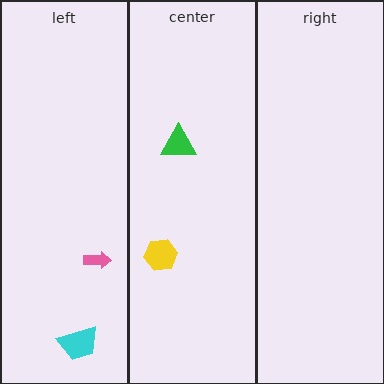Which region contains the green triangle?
The center region.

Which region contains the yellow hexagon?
The center region.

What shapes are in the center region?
The green triangle, the yellow hexagon.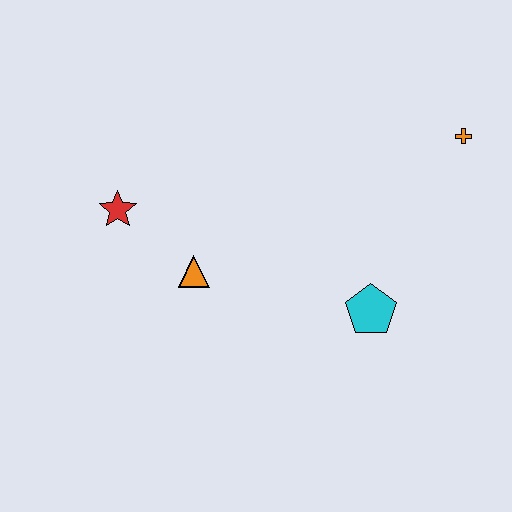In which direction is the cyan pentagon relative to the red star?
The cyan pentagon is to the right of the red star.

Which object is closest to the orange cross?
The cyan pentagon is closest to the orange cross.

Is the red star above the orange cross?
No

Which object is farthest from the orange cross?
The red star is farthest from the orange cross.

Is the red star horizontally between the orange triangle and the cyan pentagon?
No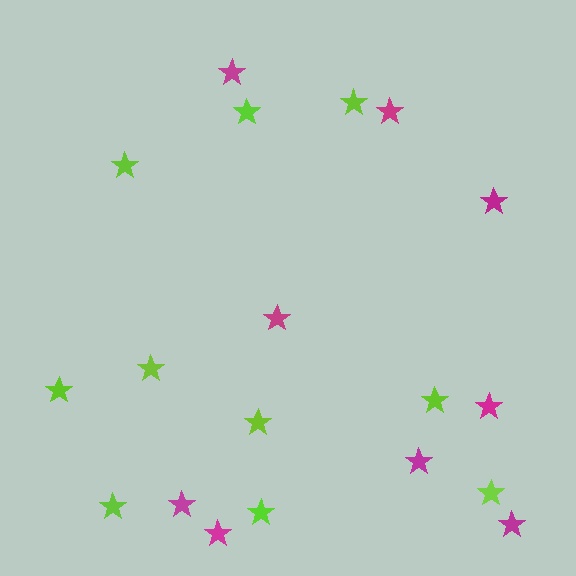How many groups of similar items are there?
There are 2 groups: one group of lime stars (10) and one group of magenta stars (9).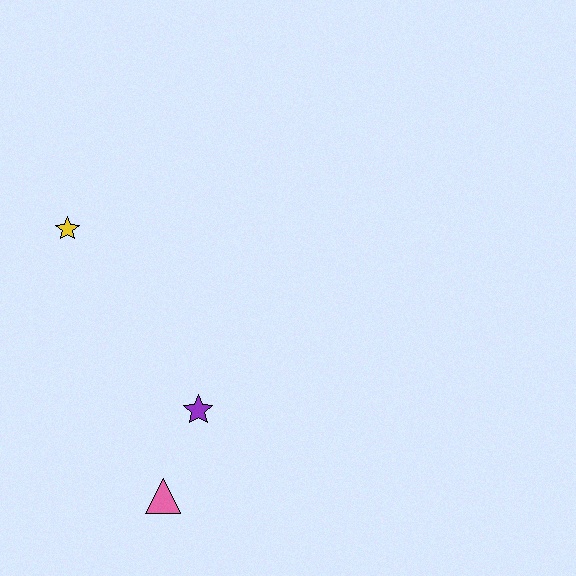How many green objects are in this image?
There are no green objects.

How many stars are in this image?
There are 2 stars.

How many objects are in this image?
There are 3 objects.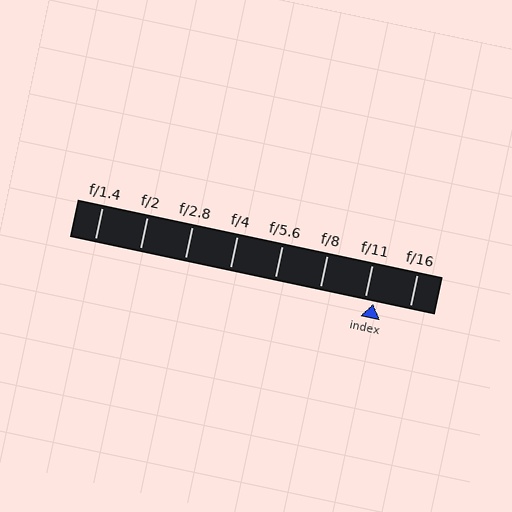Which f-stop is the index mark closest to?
The index mark is closest to f/11.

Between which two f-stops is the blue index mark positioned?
The index mark is between f/11 and f/16.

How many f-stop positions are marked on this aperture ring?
There are 8 f-stop positions marked.